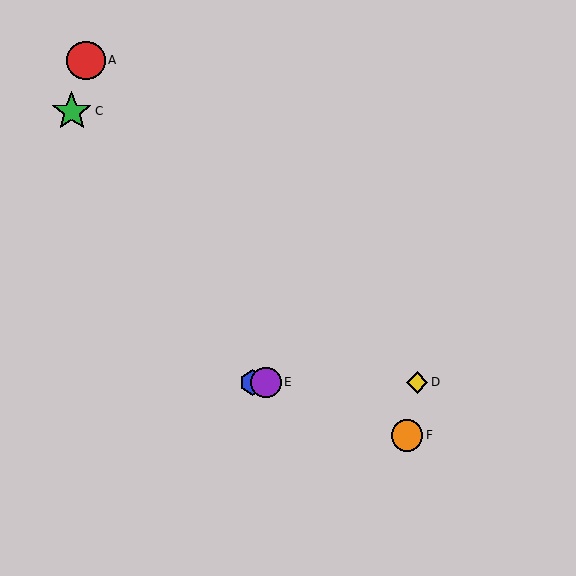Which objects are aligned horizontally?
Objects B, D, E are aligned horizontally.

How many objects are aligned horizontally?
3 objects (B, D, E) are aligned horizontally.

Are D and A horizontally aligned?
No, D is at y≈382 and A is at y≈60.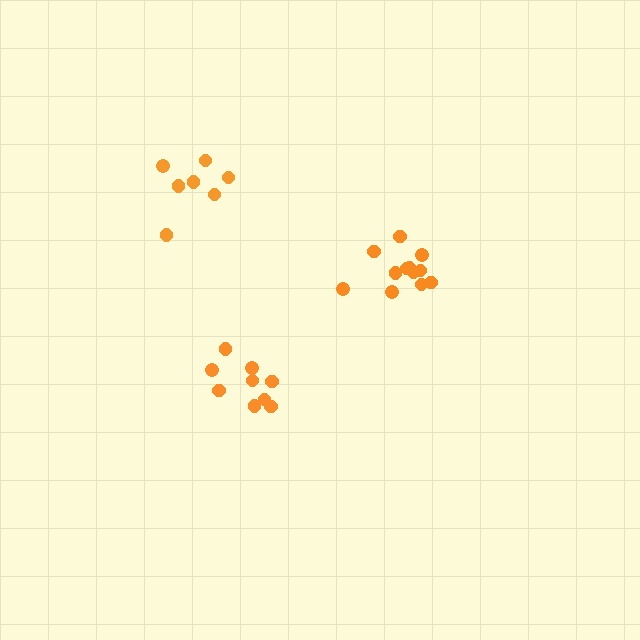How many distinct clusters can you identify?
There are 3 distinct clusters.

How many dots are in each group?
Group 1: 10 dots, Group 2: 7 dots, Group 3: 12 dots (29 total).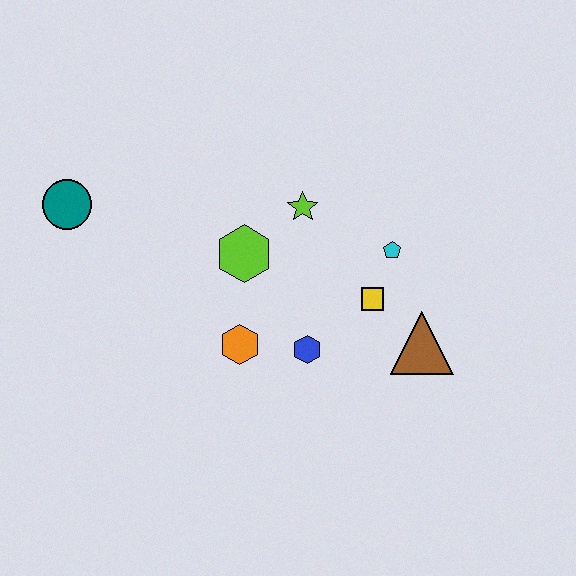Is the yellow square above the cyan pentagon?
No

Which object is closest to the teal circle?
The lime hexagon is closest to the teal circle.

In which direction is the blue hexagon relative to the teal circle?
The blue hexagon is to the right of the teal circle.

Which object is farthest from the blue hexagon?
The teal circle is farthest from the blue hexagon.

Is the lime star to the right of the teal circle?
Yes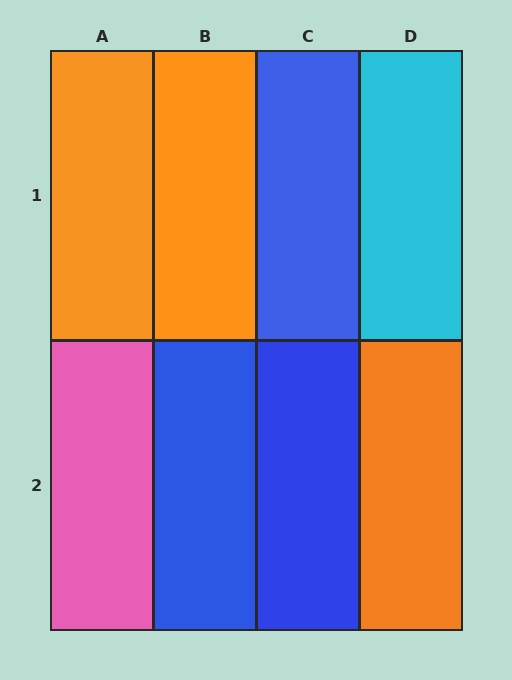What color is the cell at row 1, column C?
Blue.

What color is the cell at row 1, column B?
Orange.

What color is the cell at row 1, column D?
Cyan.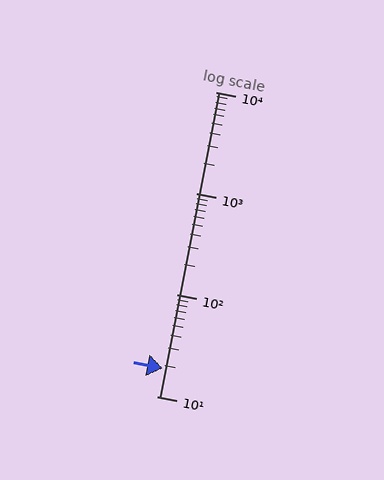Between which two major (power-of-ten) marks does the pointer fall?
The pointer is between 10 and 100.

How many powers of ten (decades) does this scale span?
The scale spans 3 decades, from 10 to 10000.